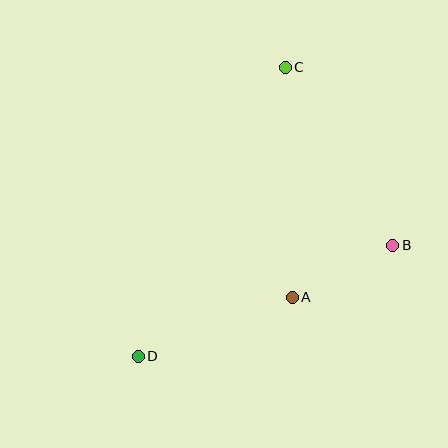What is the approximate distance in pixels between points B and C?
The distance between B and C is approximately 208 pixels.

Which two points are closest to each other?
Points A and B are closest to each other.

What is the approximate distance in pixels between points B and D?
The distance between B and D is approximately 278 pixels.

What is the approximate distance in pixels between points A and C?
The distance between A and C is approximately 230 pixels.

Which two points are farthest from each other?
Points C and D are farthest from each other.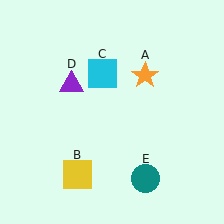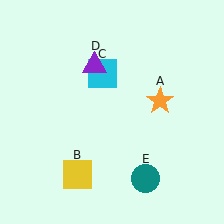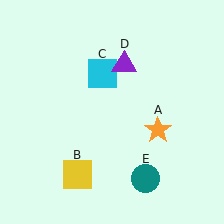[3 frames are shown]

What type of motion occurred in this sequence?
The orange star (object A), purple triangle (object D) rotated clockwise around the center of the scene.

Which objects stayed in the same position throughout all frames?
Yellow square (object B) and cyan square (object C) and teal circle (object E) remained stationary.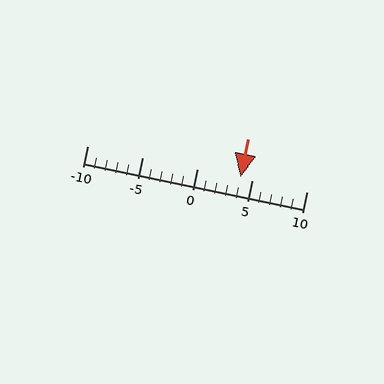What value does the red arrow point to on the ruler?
The red arrow points to approximately 4.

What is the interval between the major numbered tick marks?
The major tick marks are spaced 5 units apart.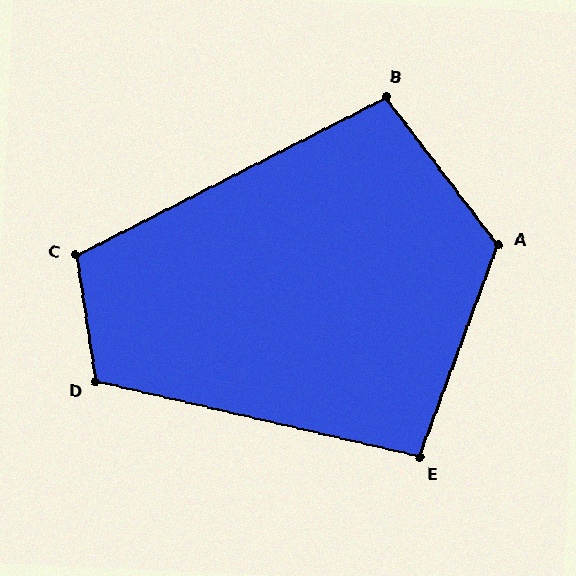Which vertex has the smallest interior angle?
E, at approximately 97 degrees.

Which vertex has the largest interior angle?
A, at approximately 122 degrees.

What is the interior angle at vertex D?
Approximately 112 degrees (obtuse).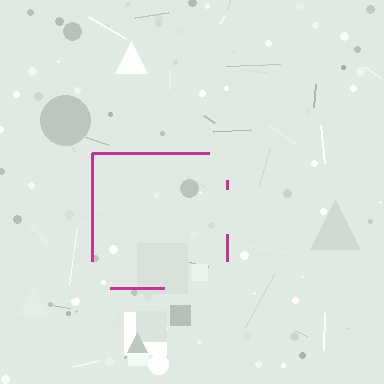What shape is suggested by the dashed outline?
The dashed outline suggests a square.